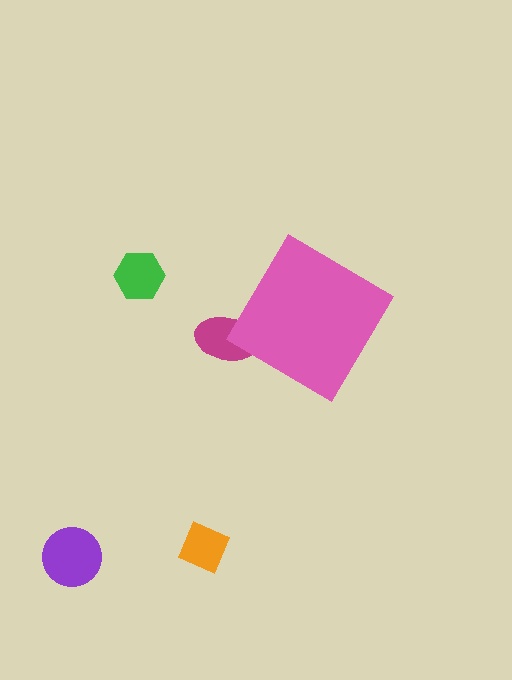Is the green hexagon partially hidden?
No, the green hexagon is fully visible.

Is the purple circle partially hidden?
No, the purple circle is fully visible.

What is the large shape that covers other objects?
A pink diamond.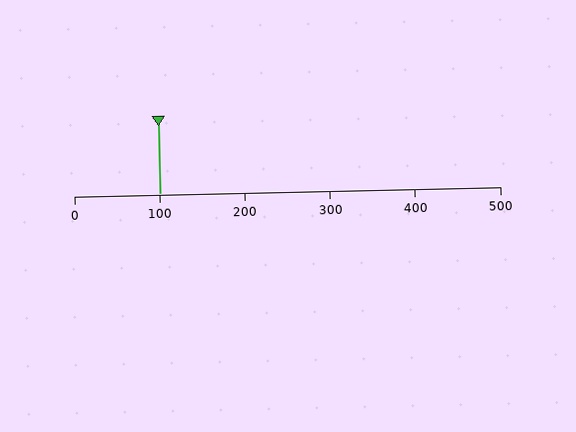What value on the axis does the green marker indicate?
The marker indicates approximately 100.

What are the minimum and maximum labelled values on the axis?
The axis runs from 0 to 500.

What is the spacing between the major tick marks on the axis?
The major ticks are spaced 100 apart.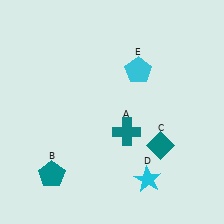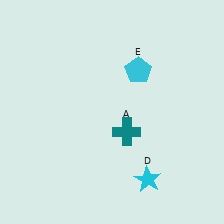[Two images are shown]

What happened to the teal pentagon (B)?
The teal pentagon (B) was removed in Image 2. It was in the bottom-left area of Image 1.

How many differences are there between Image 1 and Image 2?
There are 2 differences between the two images.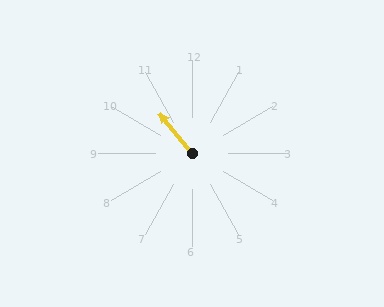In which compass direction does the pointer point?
Northwest.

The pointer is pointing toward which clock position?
Roughly 11 o'clock.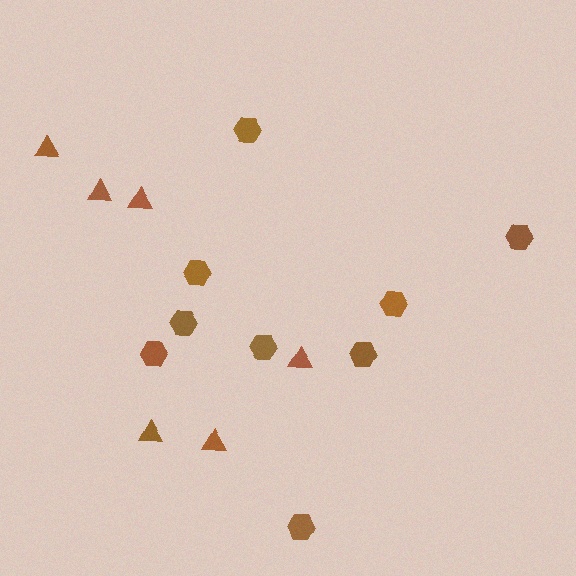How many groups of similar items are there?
There are 2 groups: one group of triangles (6) and one group of hexagons (9).